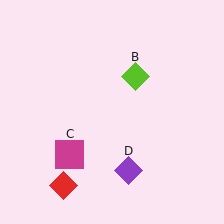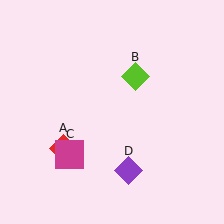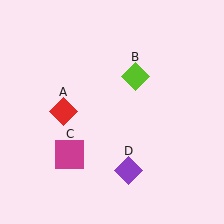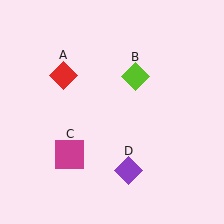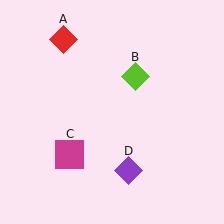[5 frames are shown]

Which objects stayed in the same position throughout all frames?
Lime diamond (object B) and magenta square (object C) and purple diamond (object D) remained stationary.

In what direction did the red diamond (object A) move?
The red diamond (object A) moved up.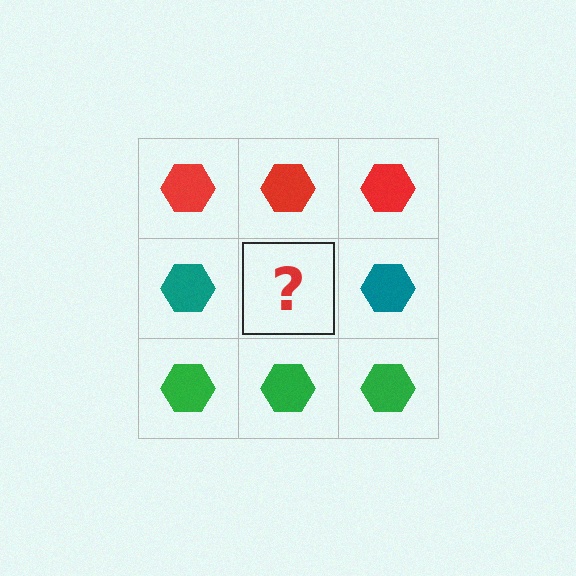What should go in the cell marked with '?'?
The missing cell should contain a teal hexagon.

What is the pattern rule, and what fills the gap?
The rule is that each row has a consistent color. The gap should be filled with a teal hexagon.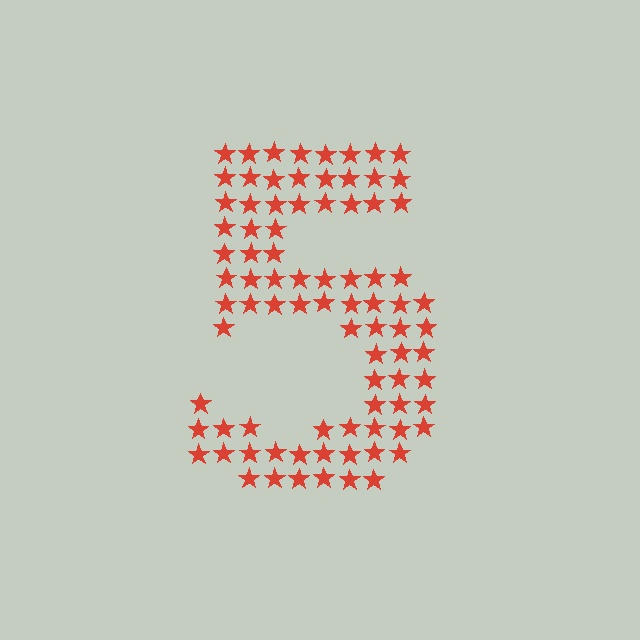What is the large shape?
The large shape is the digit 5.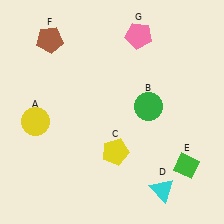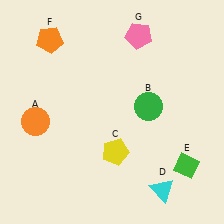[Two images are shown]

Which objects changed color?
A changed from yellow to orange. F changed from brown to orange.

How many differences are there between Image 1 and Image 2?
There are 2 differences between the two images.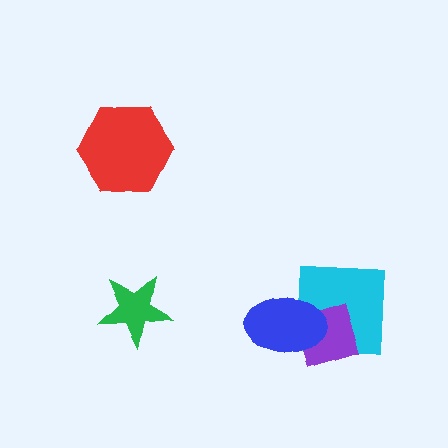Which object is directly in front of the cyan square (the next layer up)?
The purple diamond is directly in front of the cyan square.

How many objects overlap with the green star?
0 objects overlap with the green star.